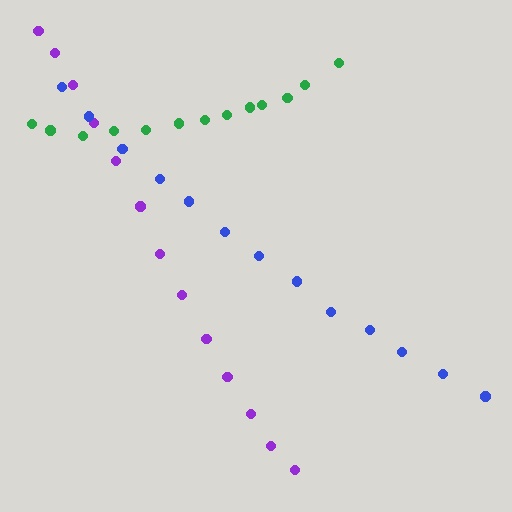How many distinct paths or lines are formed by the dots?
There are 3 distinct paths.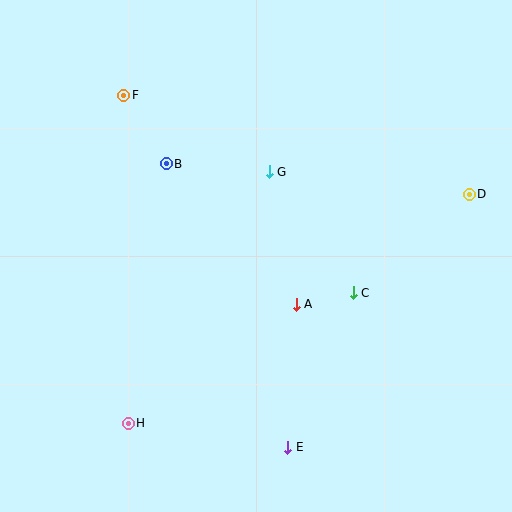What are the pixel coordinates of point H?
Point H is at (128, 423).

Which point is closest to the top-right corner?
Point D is closest to the top-right corner.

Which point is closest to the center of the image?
Point A at (296, 304) is closest to the center.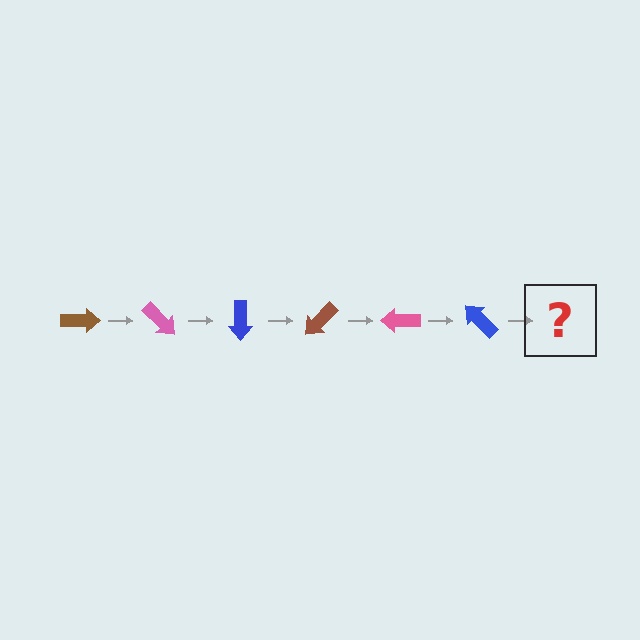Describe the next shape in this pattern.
It should be a brown arrow, rotated 270 degrees from the start.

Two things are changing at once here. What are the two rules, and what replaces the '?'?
The two rules are that it rotates 45 degrees each step and the color cycles through brown, pink, and blue. The '?' should be a brown arrow, rotated 270 degrees from the start.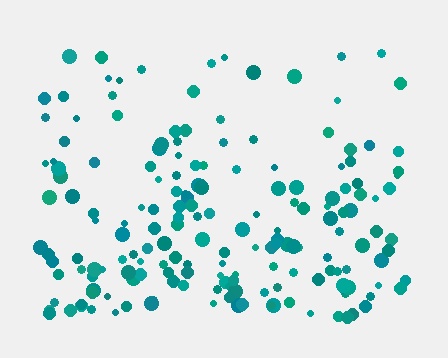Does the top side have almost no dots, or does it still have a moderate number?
Still a moderate number, just noticeably fewer than the bottom.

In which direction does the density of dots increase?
From top to bottom, with the bottom side densest.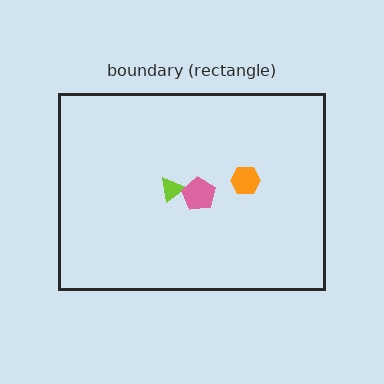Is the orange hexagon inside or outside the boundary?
Inside.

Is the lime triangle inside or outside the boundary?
Inside.